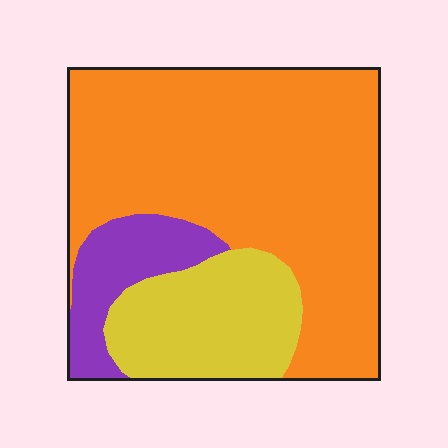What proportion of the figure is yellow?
Yellow covers 22% of the figure.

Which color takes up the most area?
Orange, at roughly 65%.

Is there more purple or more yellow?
Yellow.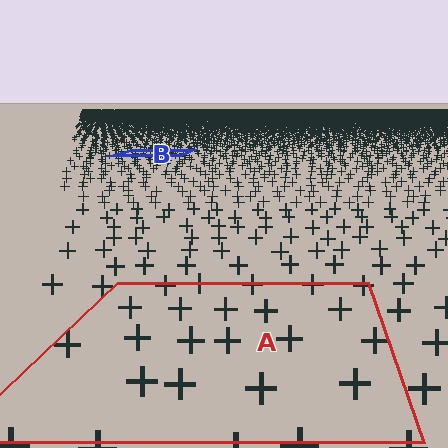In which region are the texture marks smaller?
The texture marks are smaller in region B, because it is farther away.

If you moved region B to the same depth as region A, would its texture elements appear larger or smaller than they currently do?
They would appear larger. At a closer depth, the same texture elements are projected at a bigger on-screen size.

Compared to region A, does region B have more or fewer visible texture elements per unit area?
Region B has more texture elements per unit area — they are packed more densely because it is farther away.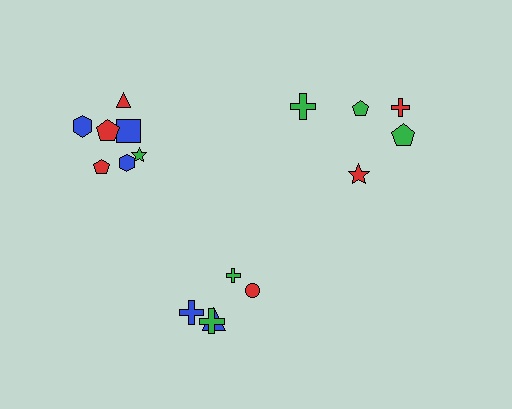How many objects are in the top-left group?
There are 7 objects.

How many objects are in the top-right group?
There are 5 objects.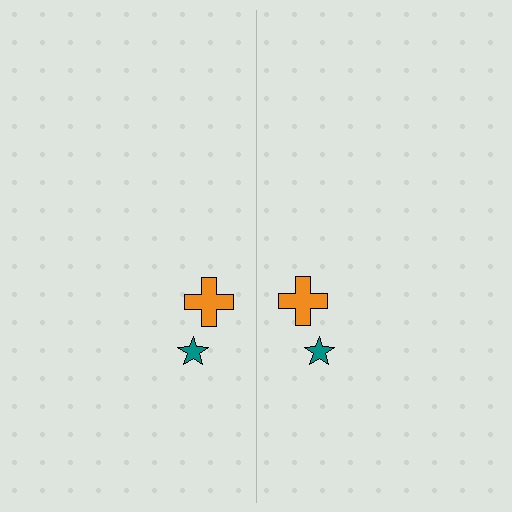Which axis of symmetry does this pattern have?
The pattern has a vertical axis of symmetry running through the center of the image.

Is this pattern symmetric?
Yes, this pattern has bilateral (reflection) symmetry.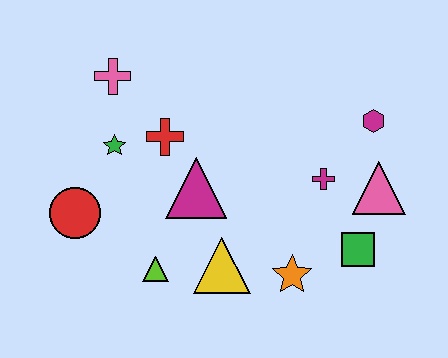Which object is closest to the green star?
The red cross is closest to the green star.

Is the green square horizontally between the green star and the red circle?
No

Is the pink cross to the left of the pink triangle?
Yes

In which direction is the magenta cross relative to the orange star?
The magenta cross is above the orange star.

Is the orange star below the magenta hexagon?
Yes